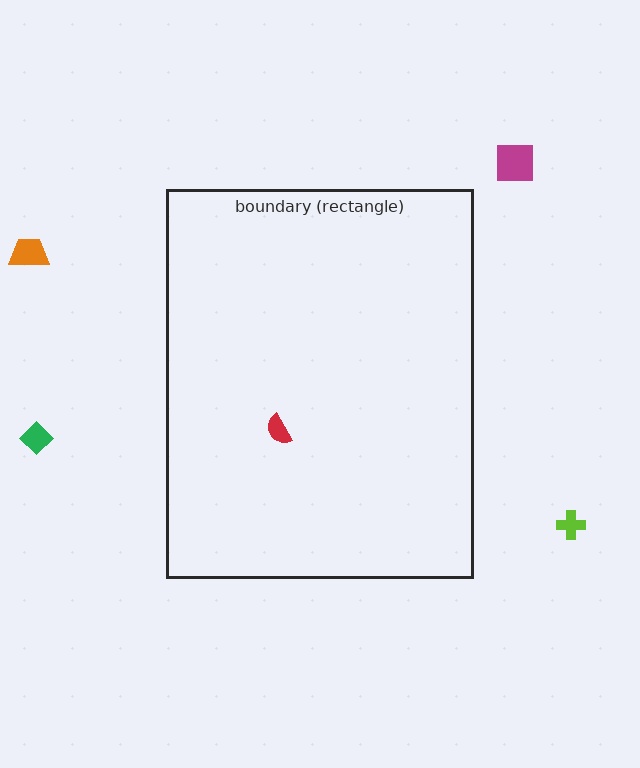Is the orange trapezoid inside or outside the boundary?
Outside.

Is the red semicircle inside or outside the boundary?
Inside.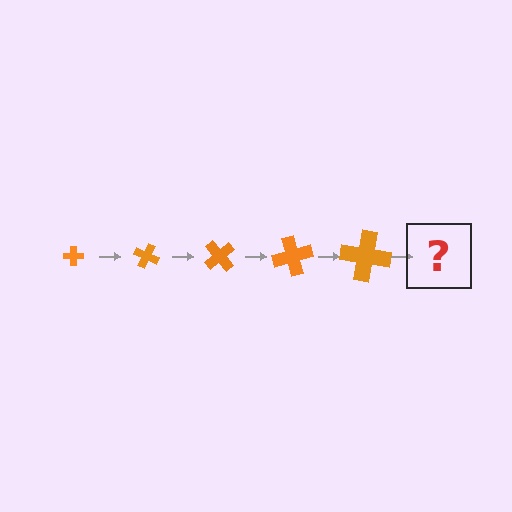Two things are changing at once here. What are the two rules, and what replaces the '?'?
The two rules are that the cross grows larger each step and it rotates 25 degrees each step. The '?' should be a cross, larger than the previous one and rotated 125 degrees from the start.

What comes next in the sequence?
The next element should be a cross, larger than the previous one and rotated 125 degrees from the start.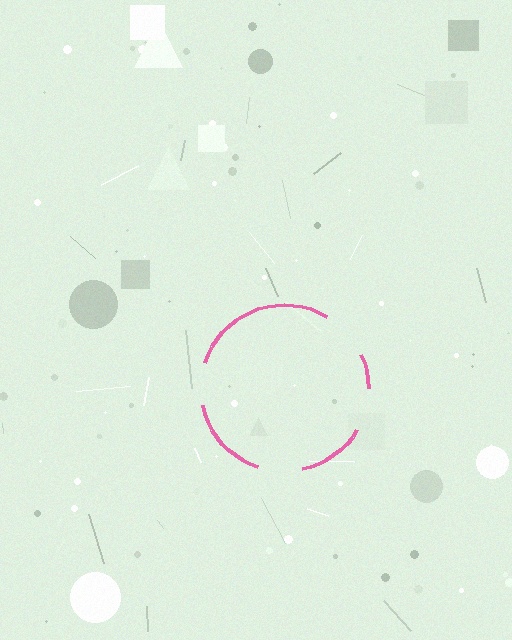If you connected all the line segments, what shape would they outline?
They would outline a circle.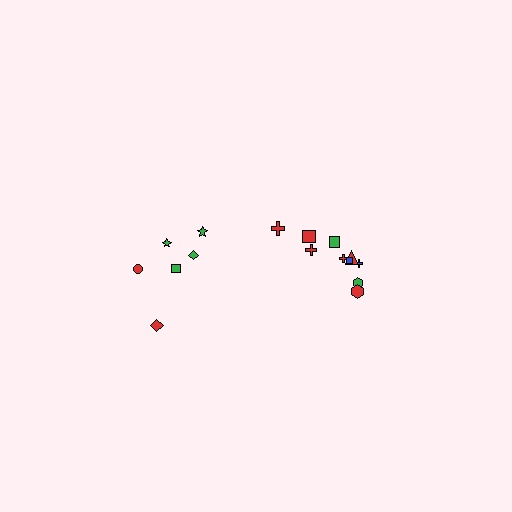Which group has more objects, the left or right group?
The right group.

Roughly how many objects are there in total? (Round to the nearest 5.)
Roughly 15 objects in total.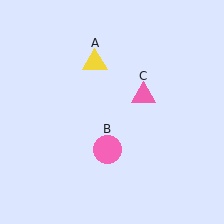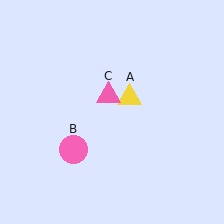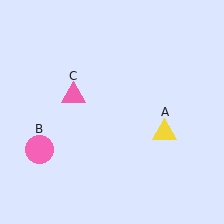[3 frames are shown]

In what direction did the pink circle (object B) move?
The pink circle (object B) moved left.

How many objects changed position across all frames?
3 objects changed position: yellow triangle (object A), pink circle (object B), pink triangle (object C).